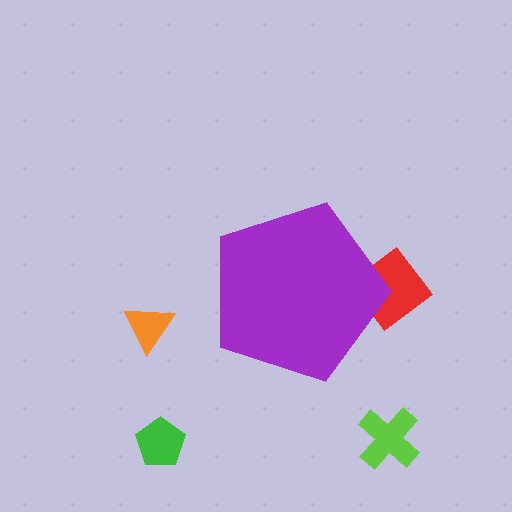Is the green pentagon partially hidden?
No, the green pentagon is fully visible.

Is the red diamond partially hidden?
Yes, the red diamond is partially hidden behind the purple pentagon.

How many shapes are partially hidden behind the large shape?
1 shape is partially hidden.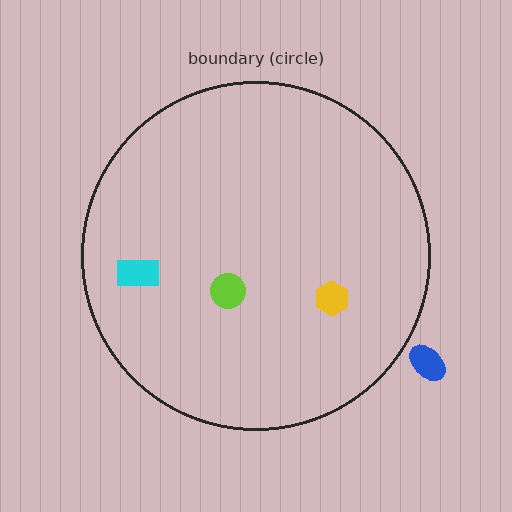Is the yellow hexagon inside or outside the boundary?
Inside.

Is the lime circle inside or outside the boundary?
Inside.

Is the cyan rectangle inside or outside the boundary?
Inside.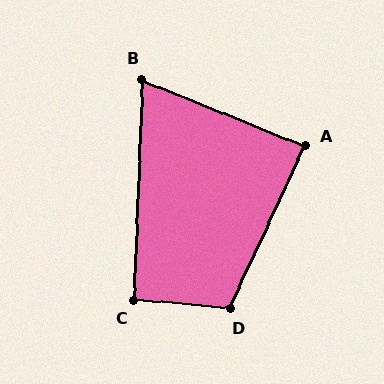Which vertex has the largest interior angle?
D, at approximately 110 degrees.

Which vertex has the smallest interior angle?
B, at approximately 70 degrees.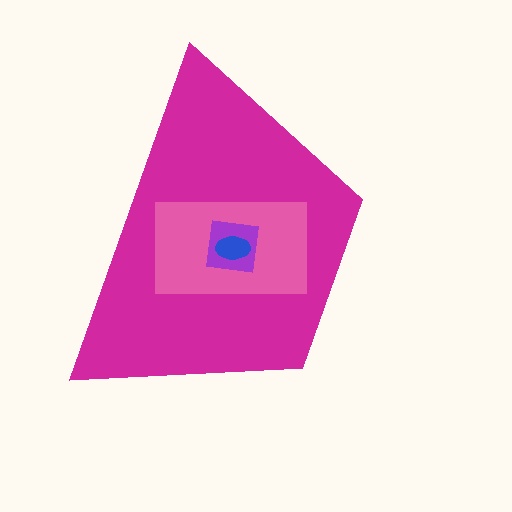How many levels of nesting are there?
4.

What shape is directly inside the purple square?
The blue ellipse.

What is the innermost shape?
The blue ellipse.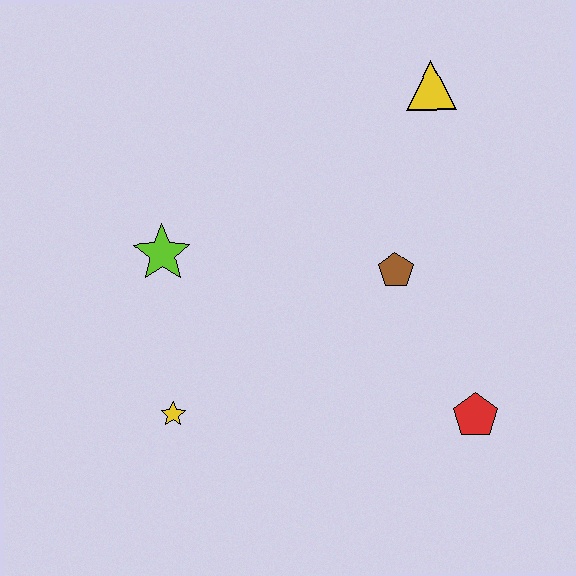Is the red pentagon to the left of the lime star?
No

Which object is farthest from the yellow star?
The yellow triangle is farthest from the yellow star.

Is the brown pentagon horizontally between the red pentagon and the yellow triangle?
No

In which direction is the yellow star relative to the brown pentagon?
The yellow star is to the left of the brown pentagon.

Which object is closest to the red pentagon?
The brown pentagon is closest to the red pentagon.